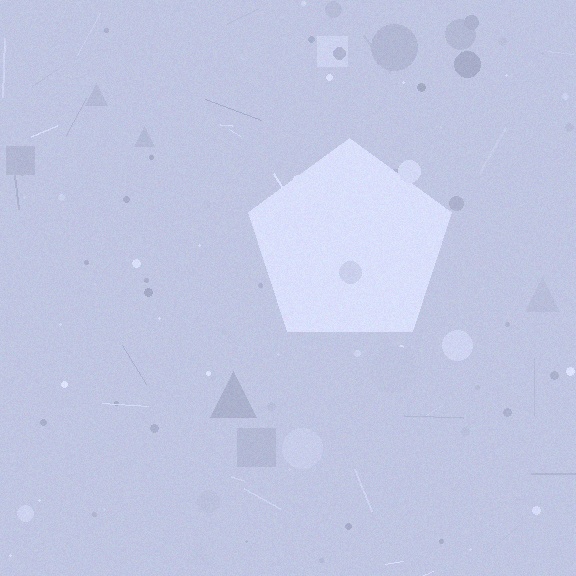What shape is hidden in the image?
A pentagon is hidden in the image.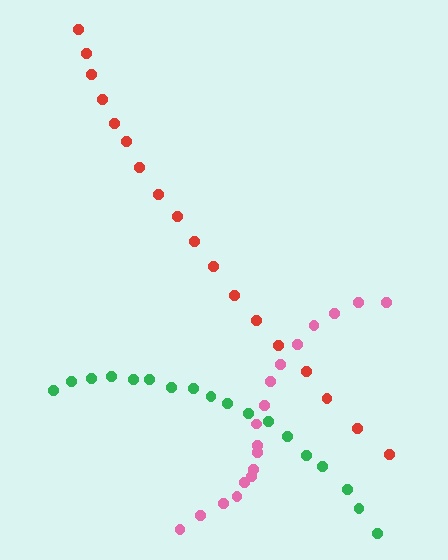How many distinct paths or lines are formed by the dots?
There are 3 distinct paths.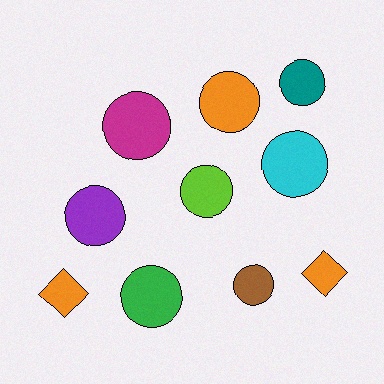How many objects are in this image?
There are 10 objects.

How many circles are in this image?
There are 8 circles.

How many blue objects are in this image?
There are no blue objects.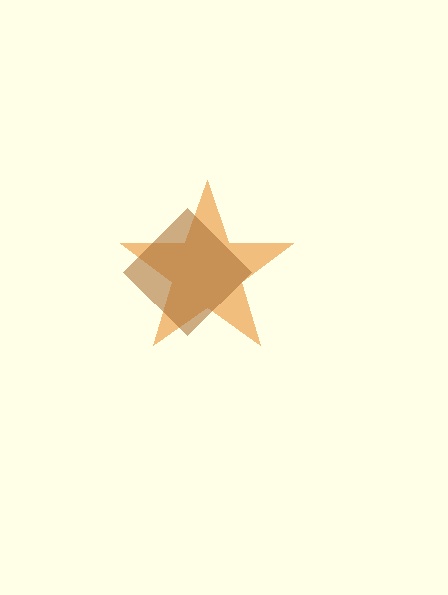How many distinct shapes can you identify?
There are 2 distinct shapes: an orange star, a brown diamond.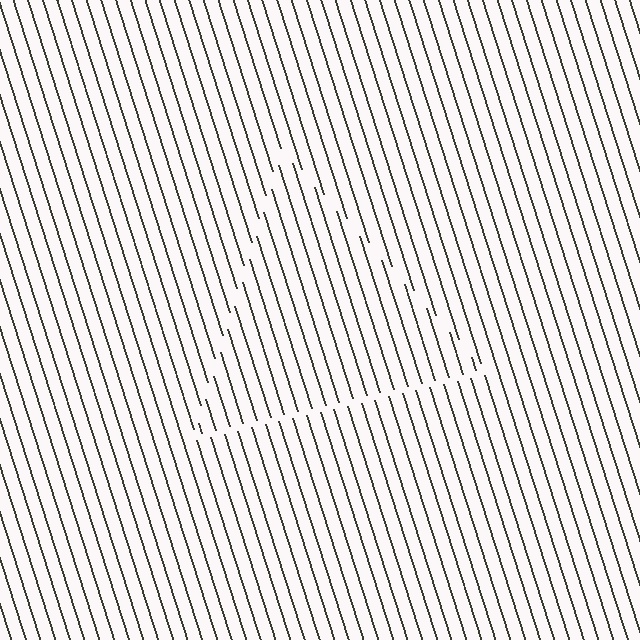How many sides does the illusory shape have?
3 sides — the line-ends trace a triangle.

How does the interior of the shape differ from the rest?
The interior of the shape contains the same grating, shifted by half a period — the contour is defined by the phase discontinuity where line-ends from the inner and outer gratings abut.